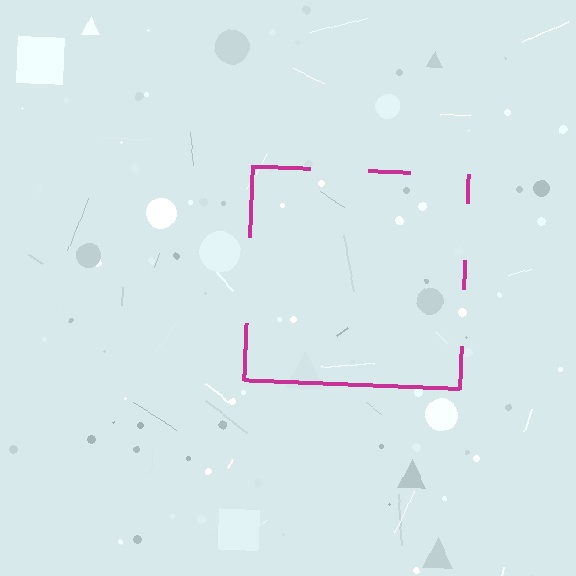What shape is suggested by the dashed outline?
The dashed outline suggests a square.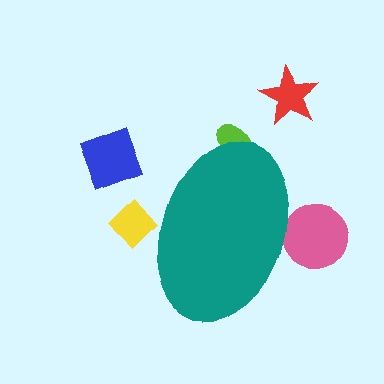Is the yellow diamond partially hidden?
Yes, the yellow diamond is partially hidden behind the teal ellipse.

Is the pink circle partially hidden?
Yes, the pink circle is partially hidden behind the teal ellipse.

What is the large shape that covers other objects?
A teal ellipse.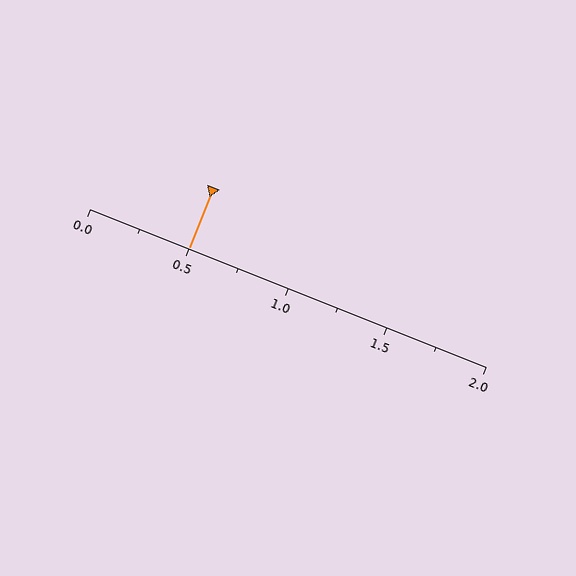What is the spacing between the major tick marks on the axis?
The major ticks are spaced 0.5 apart.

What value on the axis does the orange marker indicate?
The marker indicates approximately 0.5.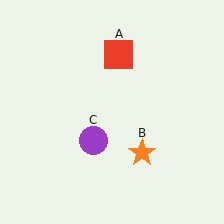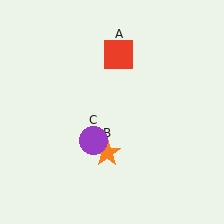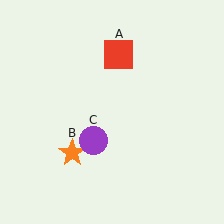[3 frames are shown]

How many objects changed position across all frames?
1 object changed position: orange star (object B).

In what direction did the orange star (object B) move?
The orange star (object B) moved left.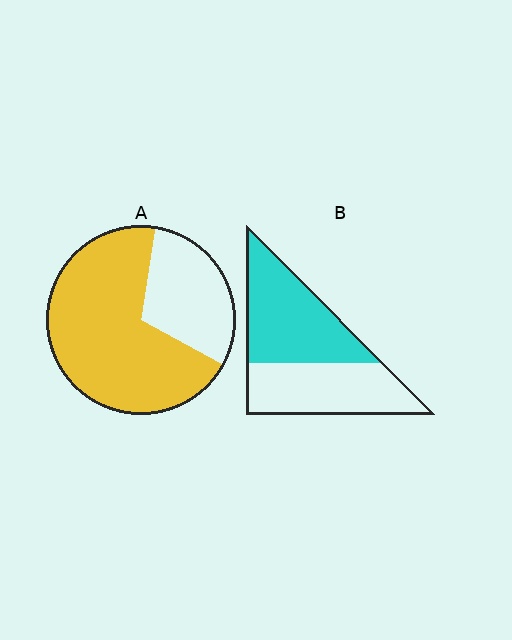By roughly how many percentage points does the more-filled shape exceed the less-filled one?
By roughly 15 percentage points (A over B).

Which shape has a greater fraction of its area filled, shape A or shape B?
Shape A.